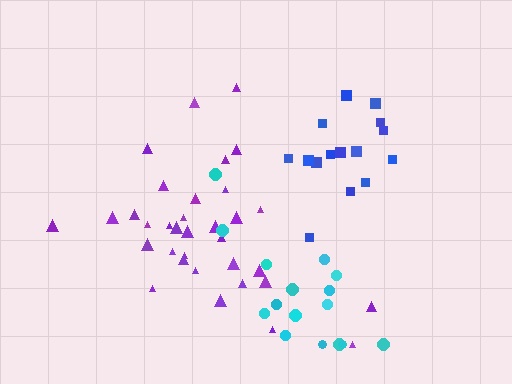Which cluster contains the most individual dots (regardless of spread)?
Purple (34).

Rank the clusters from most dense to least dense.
blue, purple, cyan.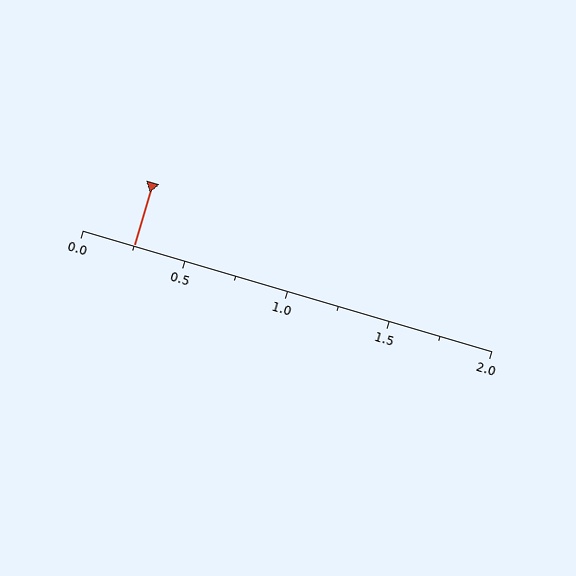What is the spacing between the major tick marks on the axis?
The major ticks are spaced 0.5 apart.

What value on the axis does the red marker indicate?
The marker indicates approximately 0.25.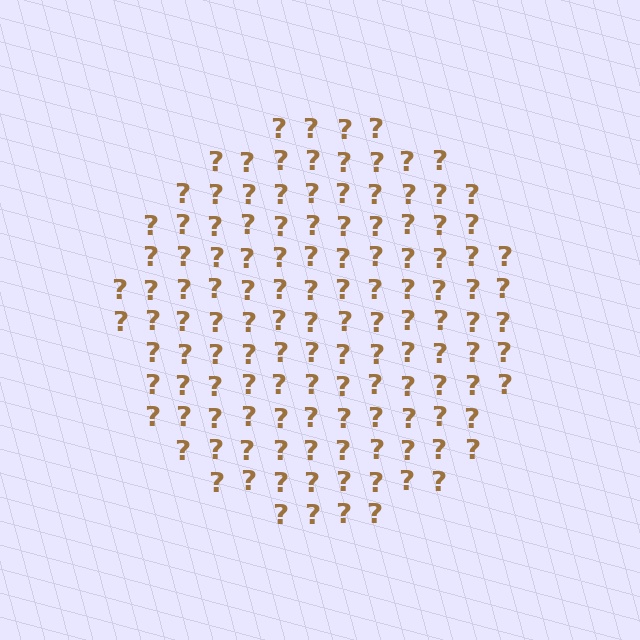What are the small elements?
The small elements are question marks.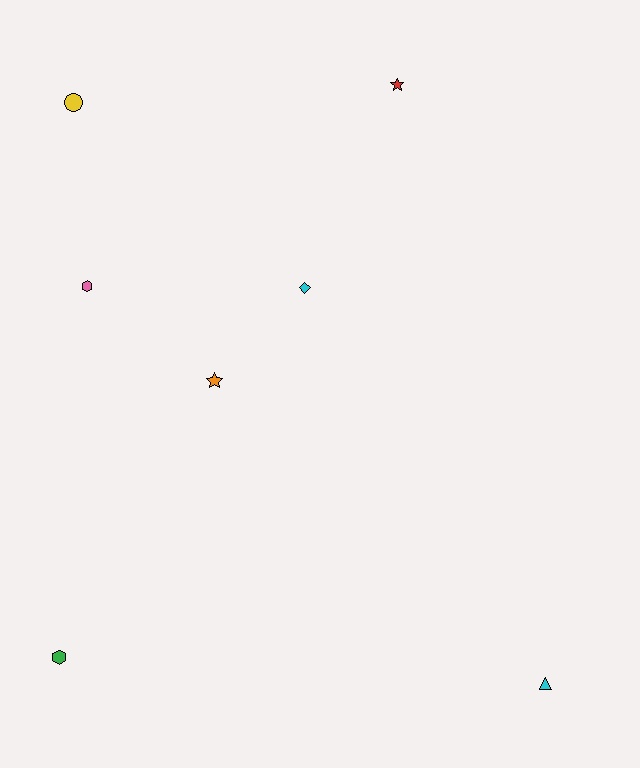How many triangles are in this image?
There is 1 triangle.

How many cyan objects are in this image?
There are 2 cyan objects.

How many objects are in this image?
There are 7 objects.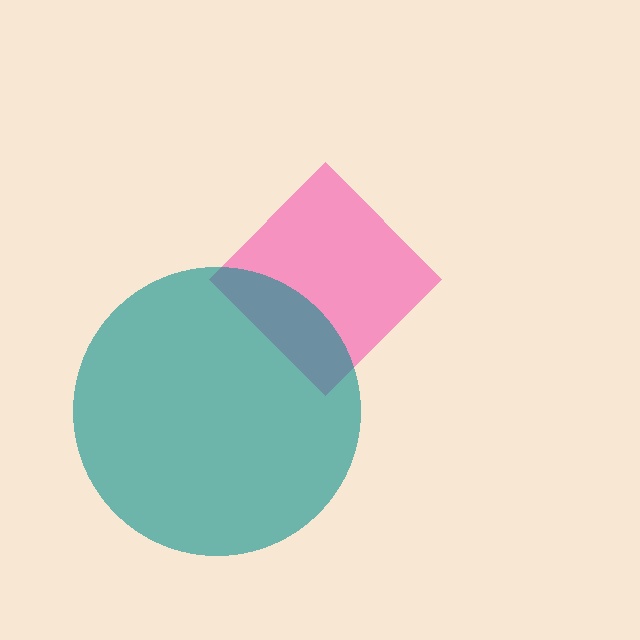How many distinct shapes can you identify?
There are 2 distinct shapes: a pink diamond, a teal circle.